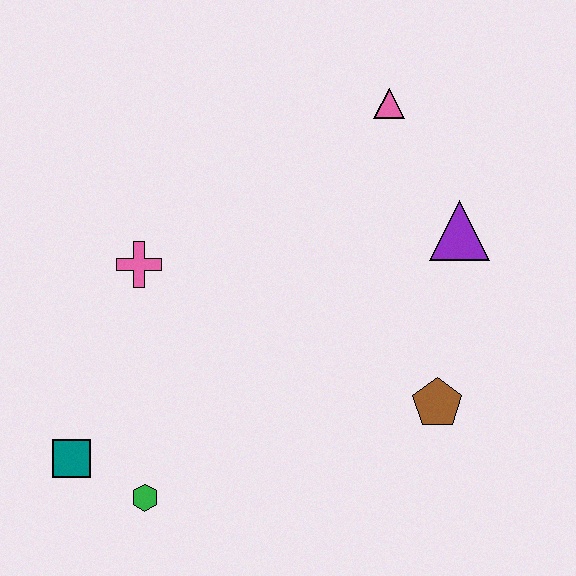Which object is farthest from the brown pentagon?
The teal square is farthest from the brown pentagon.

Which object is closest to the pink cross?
The teal square is closest to the pink cross.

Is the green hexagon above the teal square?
No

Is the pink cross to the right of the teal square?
Yes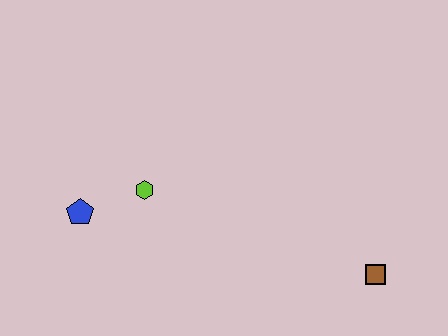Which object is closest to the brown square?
The lime hexagon is closest to the brown square.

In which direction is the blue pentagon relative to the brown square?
The blue pentagon is to the left of the brown square.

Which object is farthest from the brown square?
The blue pentagon is farthest from the brown square.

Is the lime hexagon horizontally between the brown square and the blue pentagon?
Yes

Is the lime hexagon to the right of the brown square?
No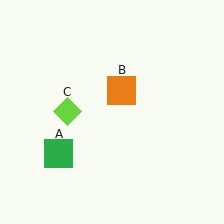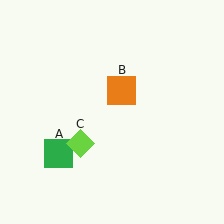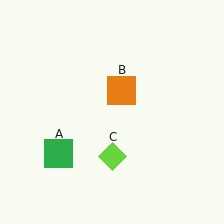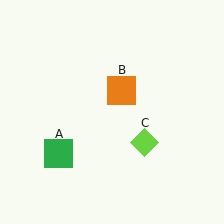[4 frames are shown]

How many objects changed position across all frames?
1 object changed position: lime diamond (object C).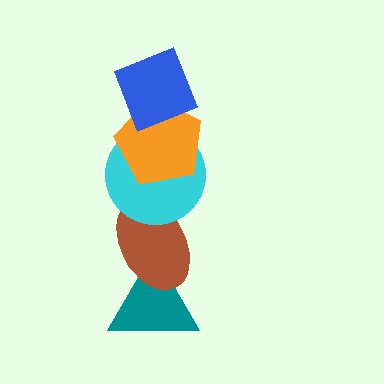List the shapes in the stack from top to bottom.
From top to bottom: the blue diamond, the orange pentagon, the cyan circle, the brown ellipse, the teal triangle.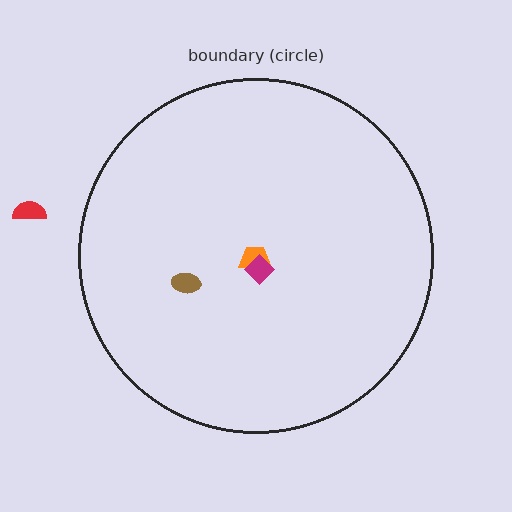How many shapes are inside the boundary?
3 inside, 1 outside.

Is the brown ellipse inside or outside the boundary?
Inside.